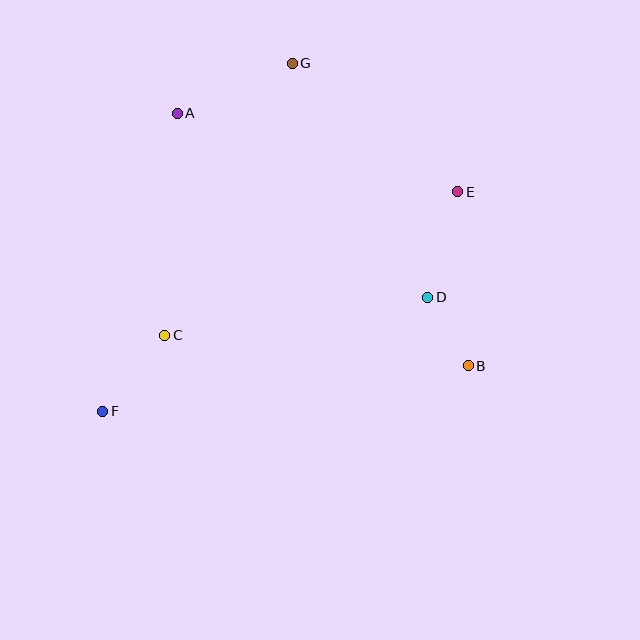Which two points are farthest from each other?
Points E and F are farthest from each other.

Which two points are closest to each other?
Points B and D are closest to each other.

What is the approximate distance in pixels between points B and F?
The distance between B and F is approximately 368 pixels.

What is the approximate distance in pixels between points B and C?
The distance between B and C is approximately 305 pixels.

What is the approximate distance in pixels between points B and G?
The distance between B and G is approximately 350 pixels.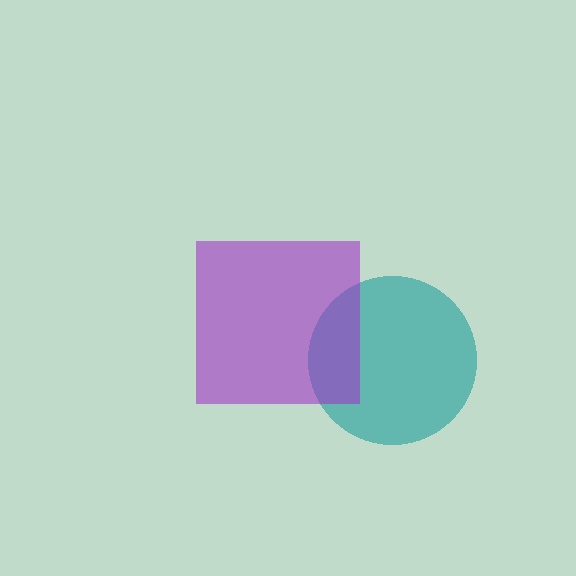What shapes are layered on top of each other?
The layered shapes are: a teal circle, a purple square.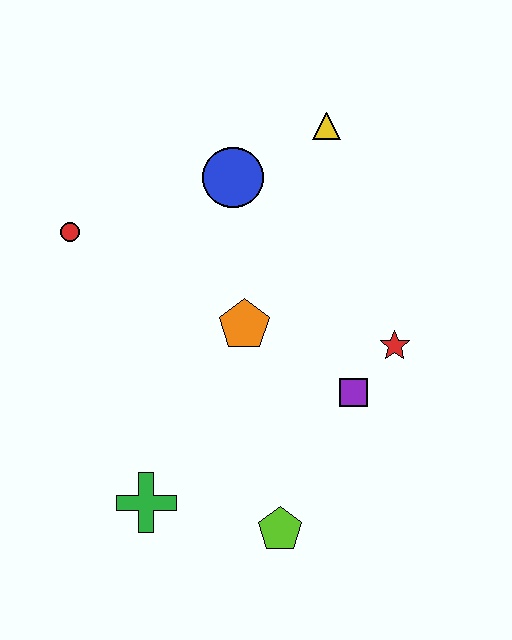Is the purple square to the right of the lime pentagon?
Yes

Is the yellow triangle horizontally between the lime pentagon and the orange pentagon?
No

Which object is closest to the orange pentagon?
The purple square is closest to the orange pentagon.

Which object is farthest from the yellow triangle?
The green cross is farthest from the yellow triangle.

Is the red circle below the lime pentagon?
No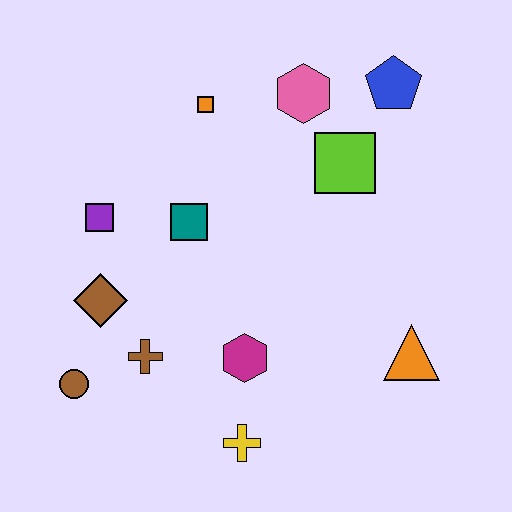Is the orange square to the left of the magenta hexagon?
Yes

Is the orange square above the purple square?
Yes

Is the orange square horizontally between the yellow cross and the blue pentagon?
No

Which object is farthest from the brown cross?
The blue pentagon is farthest from the brown cross.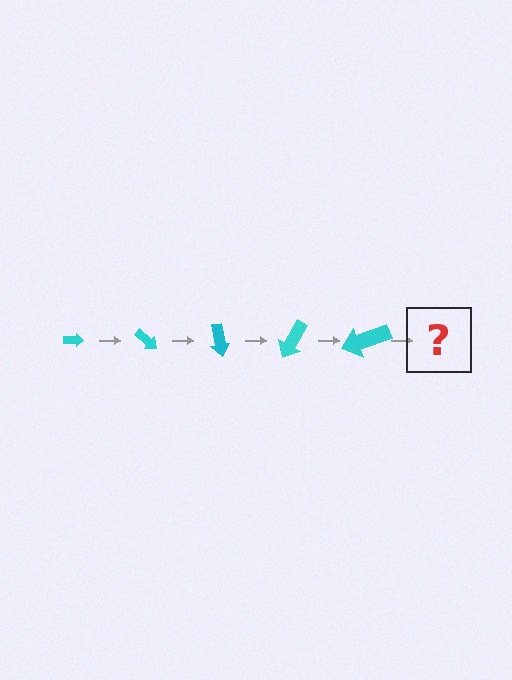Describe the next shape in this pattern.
It should be an arrow, larger than the previous one and rotated 200 degrees from the start.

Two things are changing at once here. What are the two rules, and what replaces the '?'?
The two rules are that the arrow grows larger each step and it rotates 40 degrees each step. The '?' should be an arrow, larger than the previous one and rotated 200 degrees from the start.